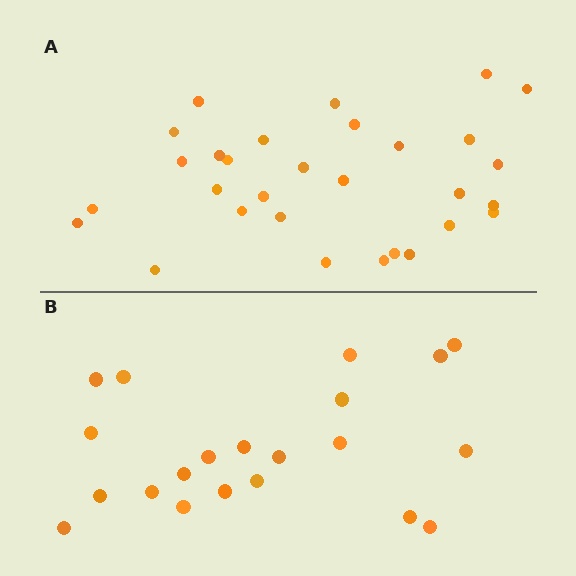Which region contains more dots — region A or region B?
Region A (the top region) has more dots.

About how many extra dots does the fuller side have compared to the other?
Region A has roughly 8 or so more dots than region B.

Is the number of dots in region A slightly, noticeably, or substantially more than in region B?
Region A has noticeably more, but not dramatically so. The ratio is roughly 1.4 to 1.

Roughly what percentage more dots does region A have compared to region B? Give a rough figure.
About 45% more.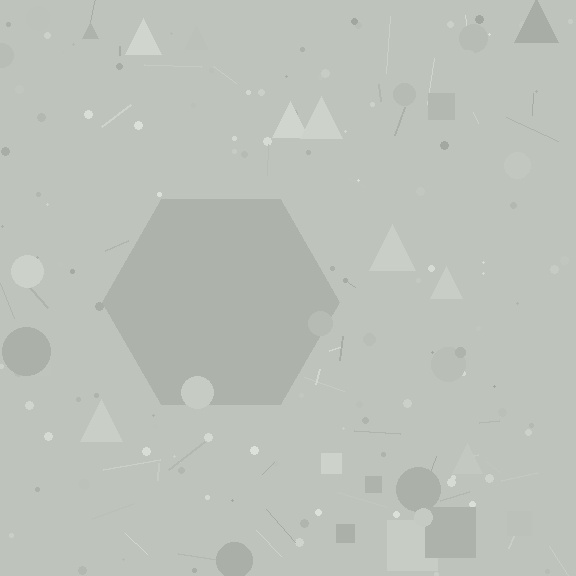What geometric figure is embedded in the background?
A hexagon is embedded in the background.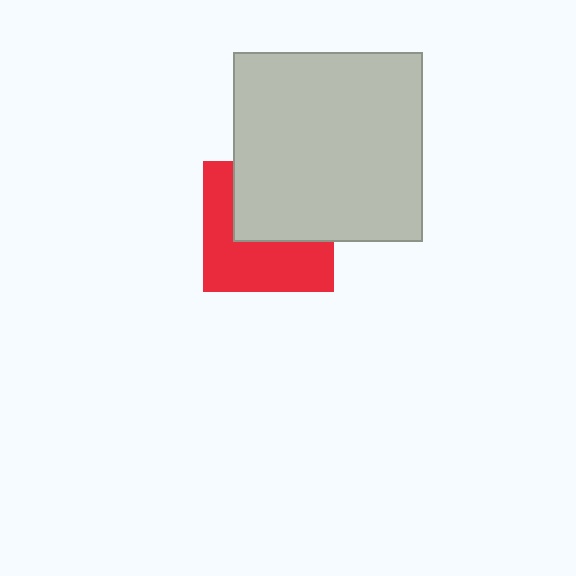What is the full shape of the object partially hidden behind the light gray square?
The partially hidden object is a red square.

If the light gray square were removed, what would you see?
You would see the complete red square.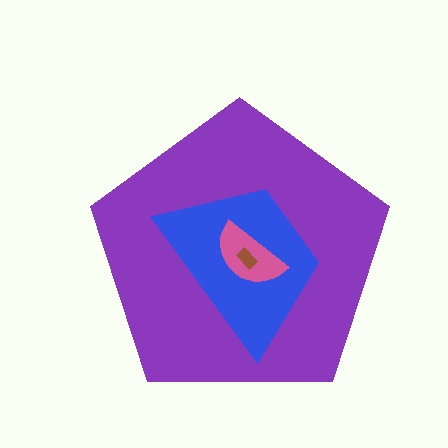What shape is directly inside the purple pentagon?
The blue trapezoid.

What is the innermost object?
The brown rectangle.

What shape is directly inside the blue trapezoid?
The pink semicircle.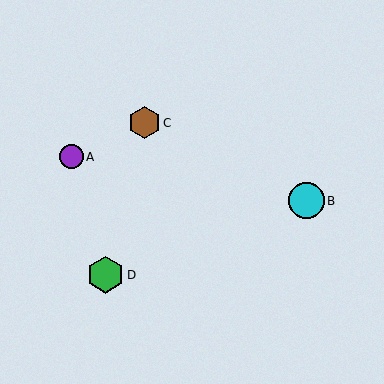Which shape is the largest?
The green hexagon (labeled D) is the largest.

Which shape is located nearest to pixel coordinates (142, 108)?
The brown hexagon (labeled C) at (144, 123) is nearest to that location.